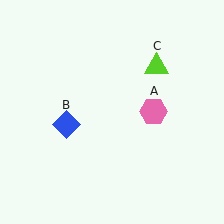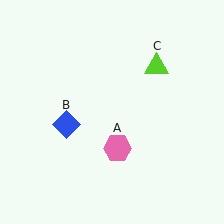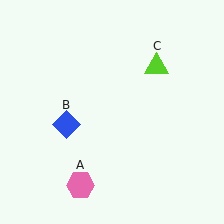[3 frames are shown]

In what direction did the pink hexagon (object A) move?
The pink hexagon (object A) moved down and to the left.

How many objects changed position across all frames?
1 object changed position: pink hexagon (object A).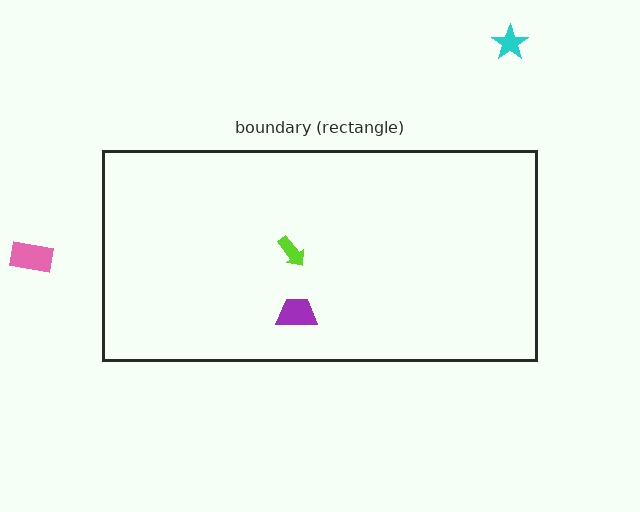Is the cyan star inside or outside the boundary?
Outside.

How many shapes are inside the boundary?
2 inside, 2 outside.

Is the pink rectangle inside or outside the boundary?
Outside.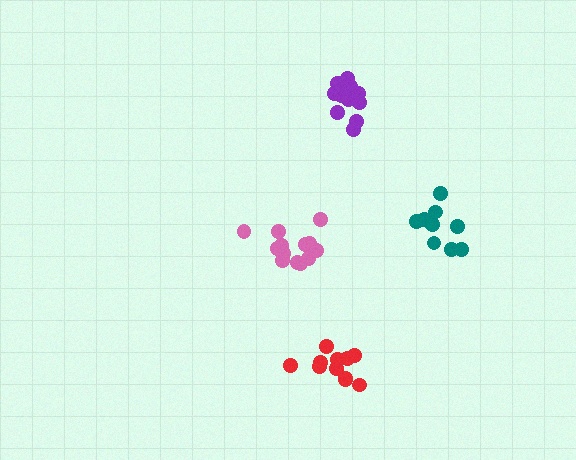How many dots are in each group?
Group 1: 11 dots, Group 2: 10 dots, Group 3: 13 dots, Group 4: 14 dots (48 total).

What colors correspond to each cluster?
The clusters are colored: red, teal, purple, pink.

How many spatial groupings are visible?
There are 4 spatial groupings.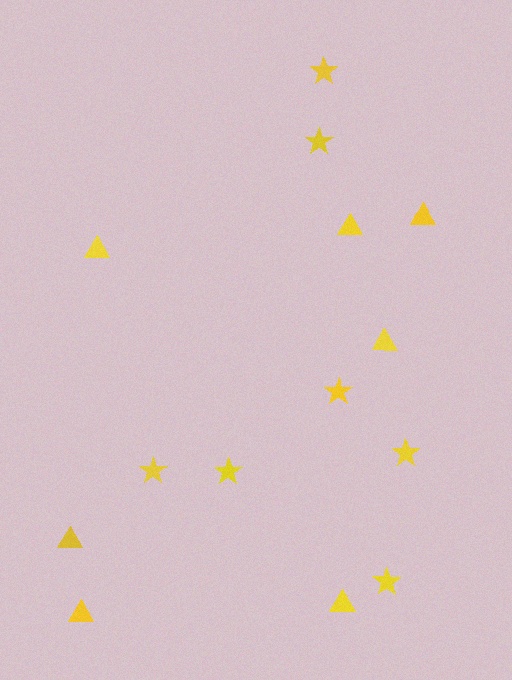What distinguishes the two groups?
There are 2 groups: one group of triangles (7) and one group of stars (7).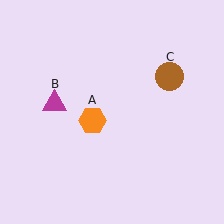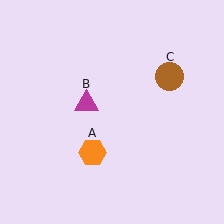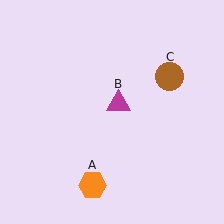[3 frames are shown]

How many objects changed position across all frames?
2 objects changed position: orange hexagon (object A), magenta triangle (object B).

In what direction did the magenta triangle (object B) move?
The magenta triangle (object B) moved right.